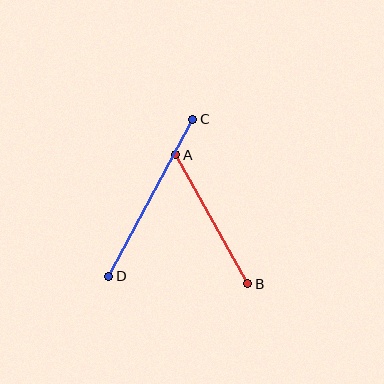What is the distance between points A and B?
The distance is approximately 148 pixels.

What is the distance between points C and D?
The distance is approximately 178 pixels.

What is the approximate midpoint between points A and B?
The midpoint is at approximately (212, 219) pixels.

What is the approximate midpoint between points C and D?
The midpoint is at approximately (151, 198) pixels.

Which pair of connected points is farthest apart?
Points C and D are farthest apart.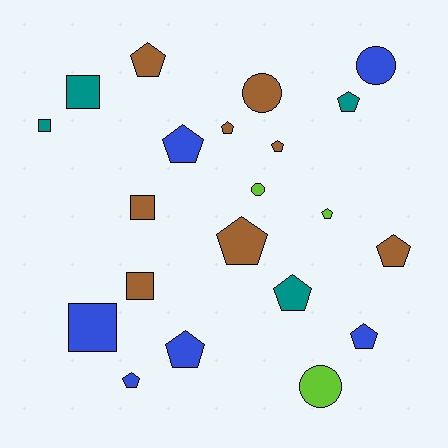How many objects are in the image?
There are 21 objects.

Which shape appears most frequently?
Pentagon, with 12 objects.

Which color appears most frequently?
Brown, with 8 objects.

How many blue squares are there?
There is 1 blue square.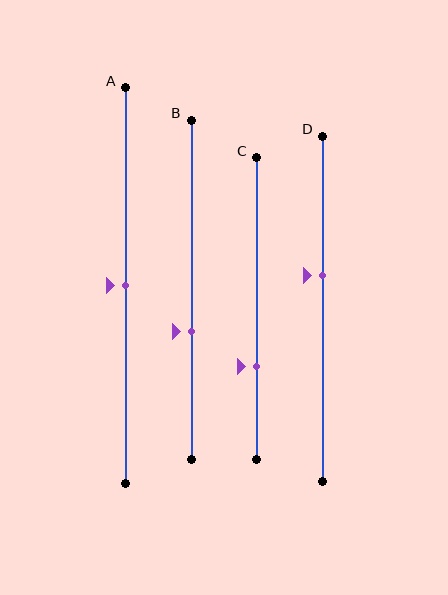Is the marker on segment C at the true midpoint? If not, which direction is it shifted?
No, the marker on segment C is shifted downward by about 19% of the segment length.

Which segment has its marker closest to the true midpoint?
Segment A has its marker closest to the true midpoint.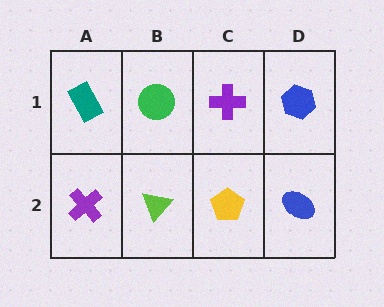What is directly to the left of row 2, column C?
A lime triangle.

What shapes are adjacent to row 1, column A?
A purple cross (row 2, column A), a green circle (row 1, column B).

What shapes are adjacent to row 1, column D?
A blue ellipse (row 2, column D), a purple cross (row 1, column C).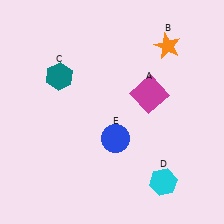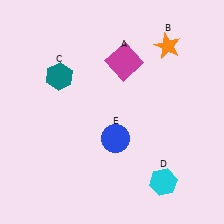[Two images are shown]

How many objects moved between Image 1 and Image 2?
1 object moved between the two images.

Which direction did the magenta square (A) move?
The magenta square (A) moved up.